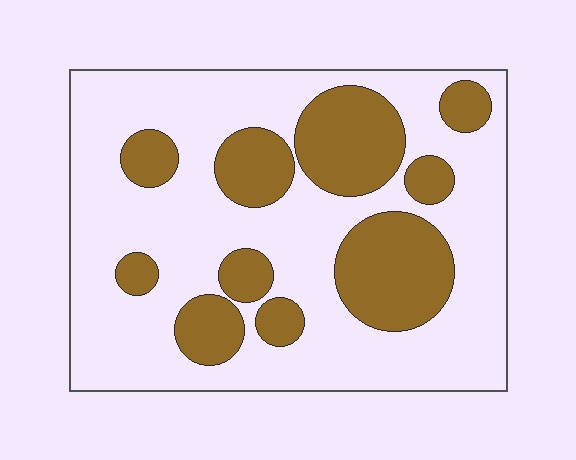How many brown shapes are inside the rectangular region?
10.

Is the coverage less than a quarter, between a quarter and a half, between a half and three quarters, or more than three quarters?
Between a quarter and a half.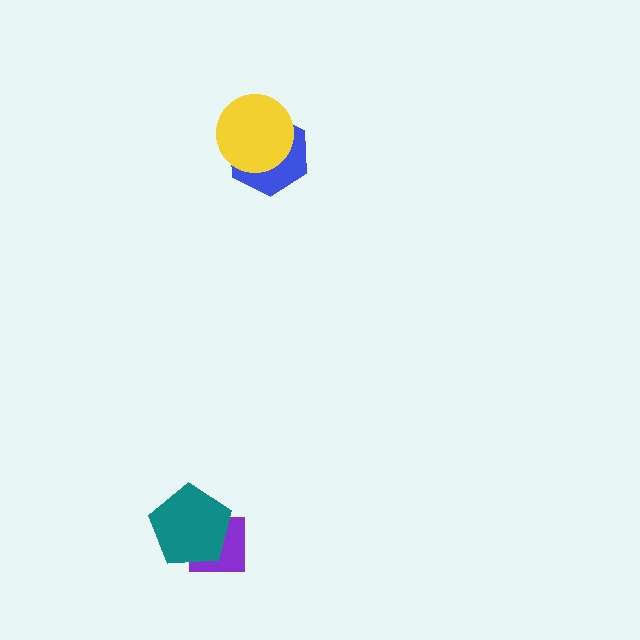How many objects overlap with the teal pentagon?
1 object overlaps with the teal pentagon.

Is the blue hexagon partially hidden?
Yes, it is partially covered by another shape.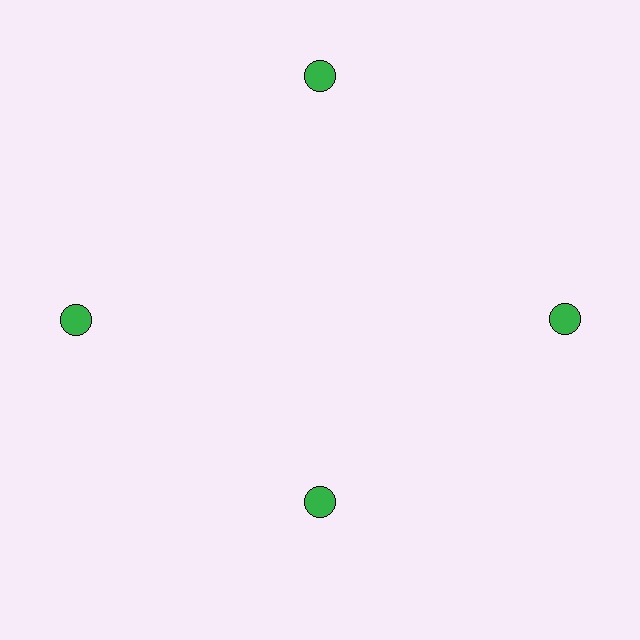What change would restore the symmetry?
The symmetry would be restored by moving it outward, back onto the ring so that all 4 circles sit at equal angles and equal distance from the center.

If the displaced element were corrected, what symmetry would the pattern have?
It would have 4-fold rotational symmetry — the pattern would map onto itself every 90 degrees.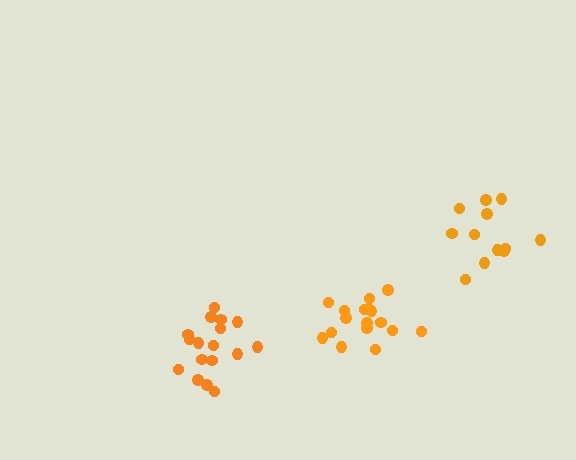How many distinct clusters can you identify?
There are 3 distinct clusters.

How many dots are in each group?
Group 1: 17 dots, Group 2: 17 dots, Group 3: 12 dots (46 total).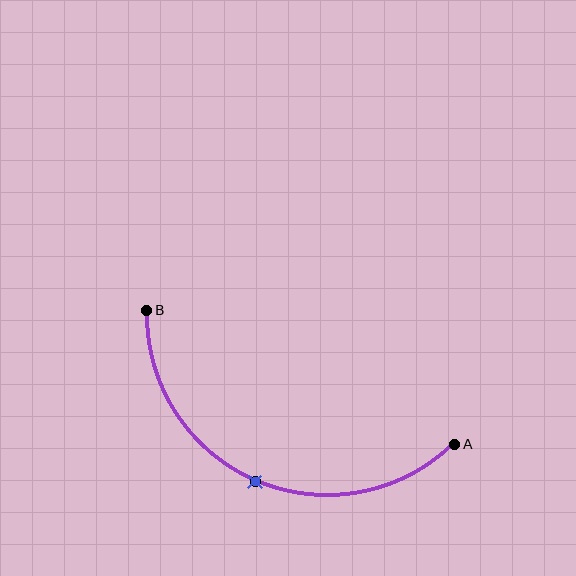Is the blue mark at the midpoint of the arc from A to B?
Yes. The blue mark lies on the arc at equal arc-length from both A and B — it is the arc midpoint.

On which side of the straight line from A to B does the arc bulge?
The arc bulges below the straight line connecting A and B.